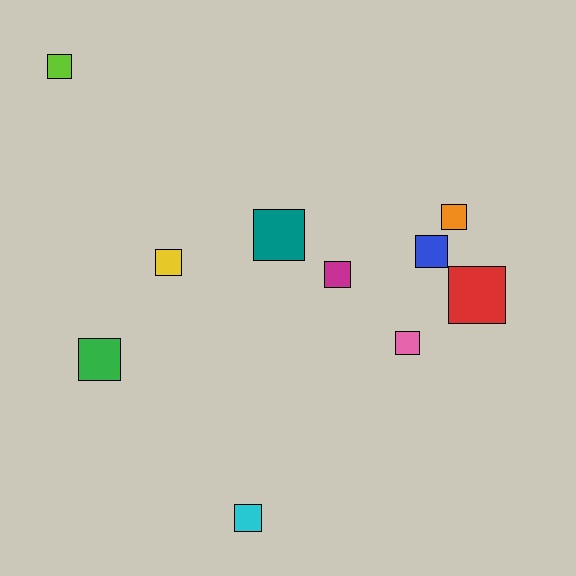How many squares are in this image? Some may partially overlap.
There are 10 squares.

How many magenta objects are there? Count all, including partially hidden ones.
There is 1 magenta object.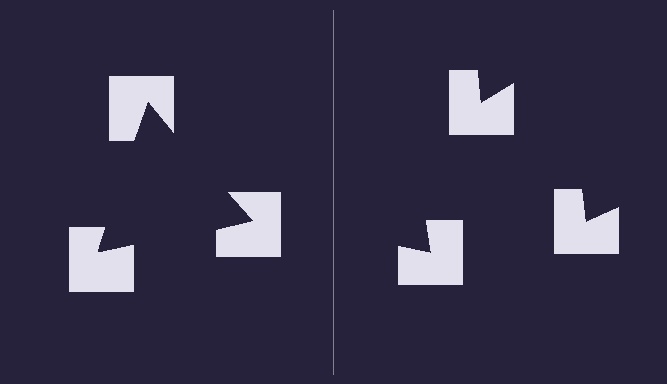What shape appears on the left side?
An illusory triangle.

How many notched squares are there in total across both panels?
6 — 3 on each side.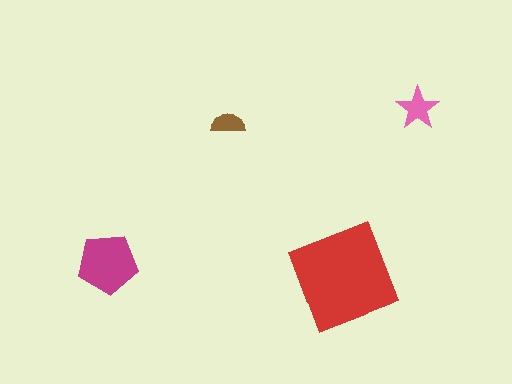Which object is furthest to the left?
The magenta pentagon is leftmost.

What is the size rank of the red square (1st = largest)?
1st.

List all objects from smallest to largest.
The brown semicircle, the pink star, the magenta pentagon, the red square.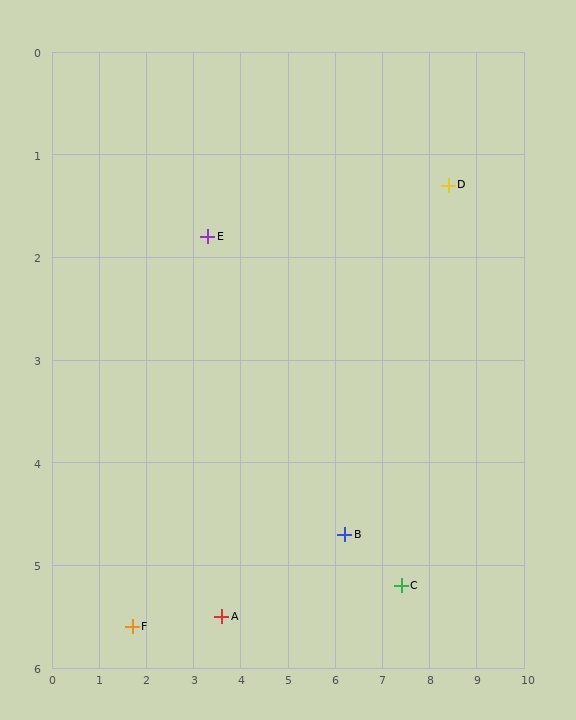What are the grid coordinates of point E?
Point E is at approximately (3.3, 1.8).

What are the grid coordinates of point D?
Point D is at approximately (8.4, 1.3).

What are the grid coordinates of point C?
Point C is at approximately (7.4, 5.2).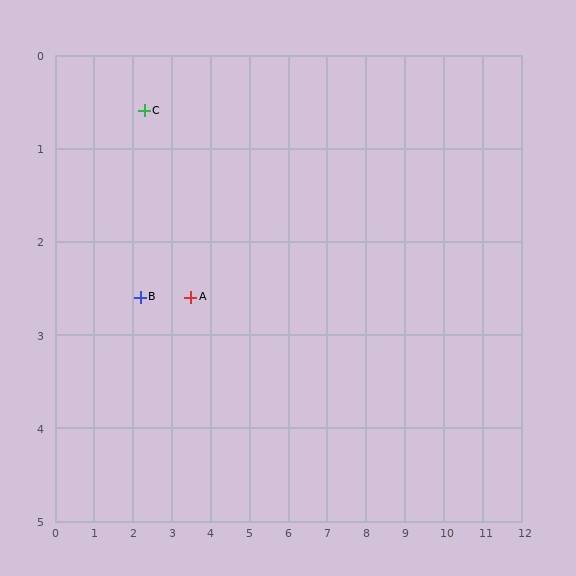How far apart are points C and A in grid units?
Points C and A are about 2.3 grid units apart.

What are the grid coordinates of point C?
Point C is at approximately (2.3, 0.6).